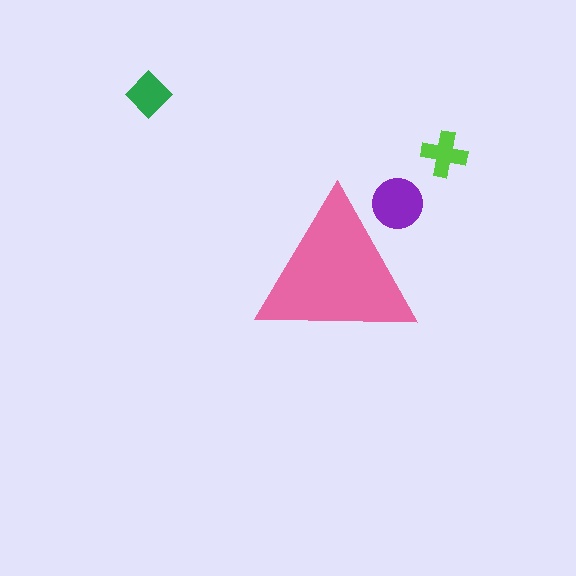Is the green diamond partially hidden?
No, the green diamond is fully visible.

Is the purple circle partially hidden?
Yes, the purple circle is partially hidden behind the pink triangle.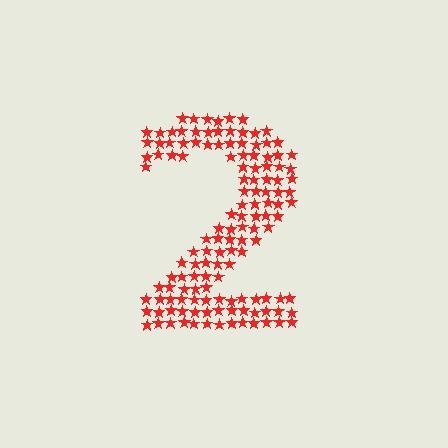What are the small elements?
The small elements are stars.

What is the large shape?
The large shape is the digit 2.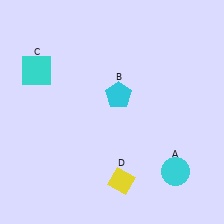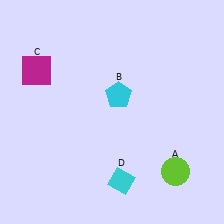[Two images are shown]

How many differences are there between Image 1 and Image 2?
There are 3 differences between the two images.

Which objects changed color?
A changed from cyan to lime. C changed from cyan to magenta. D changed from yellow to cyan.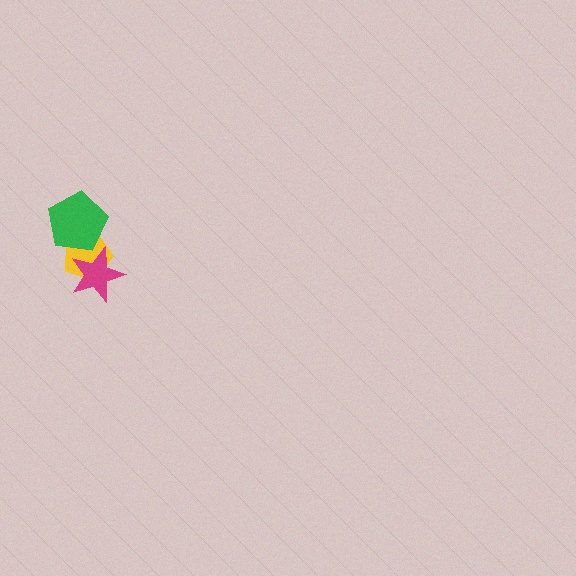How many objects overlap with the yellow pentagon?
2 objects overlap with the yellow pentagon.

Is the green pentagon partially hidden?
No, no other shape covers it.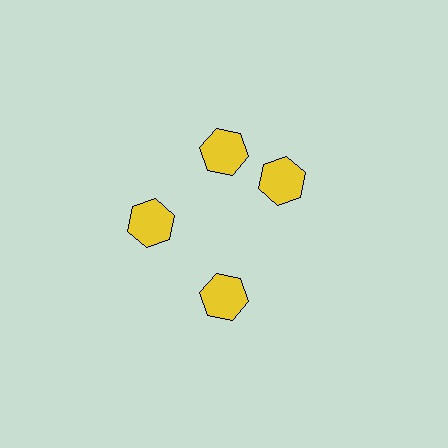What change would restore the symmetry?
The symmetry would be restored by rotating it back into even spacing with its neighbors so that all 4 hexagons sit at equal angles and equal distance from the center.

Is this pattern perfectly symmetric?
No. The 4 yellow hexagons are arranged in a ring, but one element near the 3 o'clock position is rotated out of alignment along the ring, breaking the 4-fold rotational symmetry.